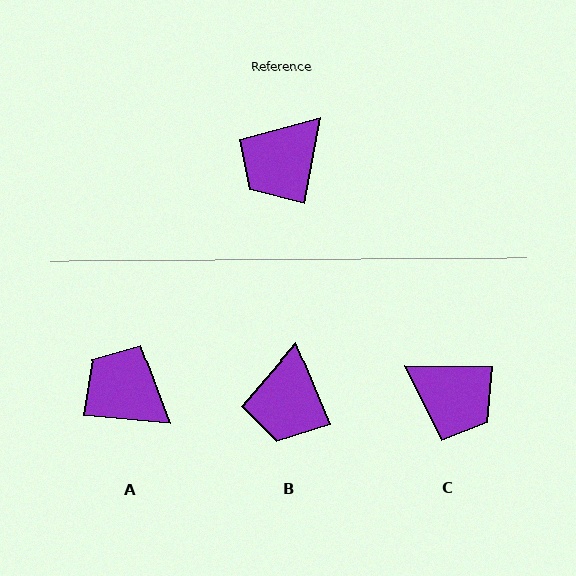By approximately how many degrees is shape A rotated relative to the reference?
Approximately 85 degrees clockwise.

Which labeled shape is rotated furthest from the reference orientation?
C, about 100 degrees away.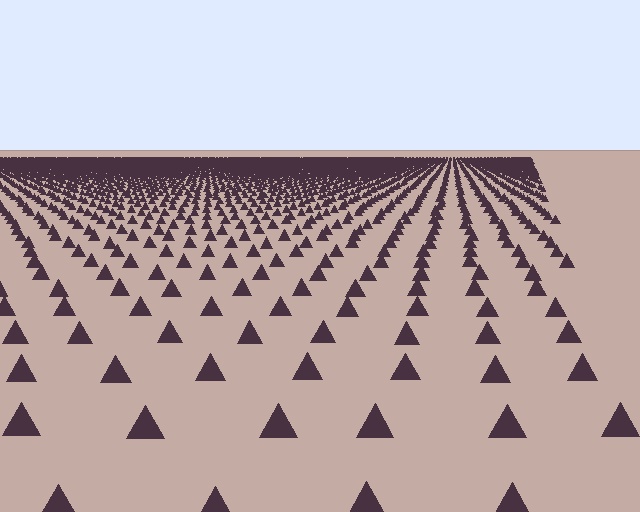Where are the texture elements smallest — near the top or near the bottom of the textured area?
Near the top.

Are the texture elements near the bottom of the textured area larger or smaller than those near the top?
Larger. Near the bottom, elements are closer to the viewer and appear at a bigger on-screen size.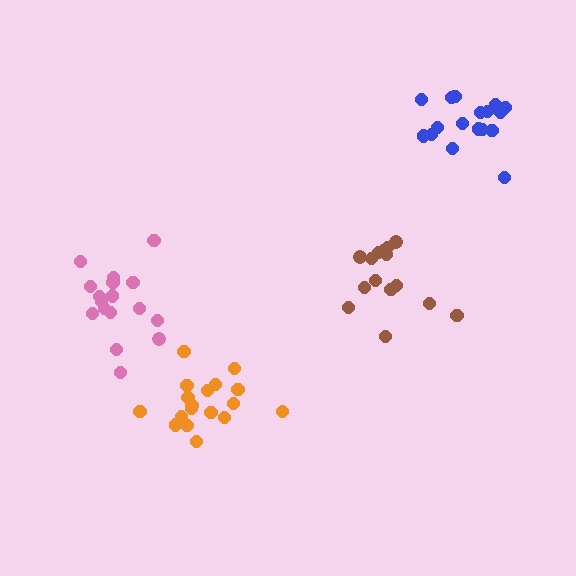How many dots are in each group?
Group 1: 17 dots, Group 2: 18 dots, Group 3: 15 dots, Group 4: 17 dots (67 total).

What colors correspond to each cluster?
The clusters are colored: pink, orange, brown, blue.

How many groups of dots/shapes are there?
There are 4 groups.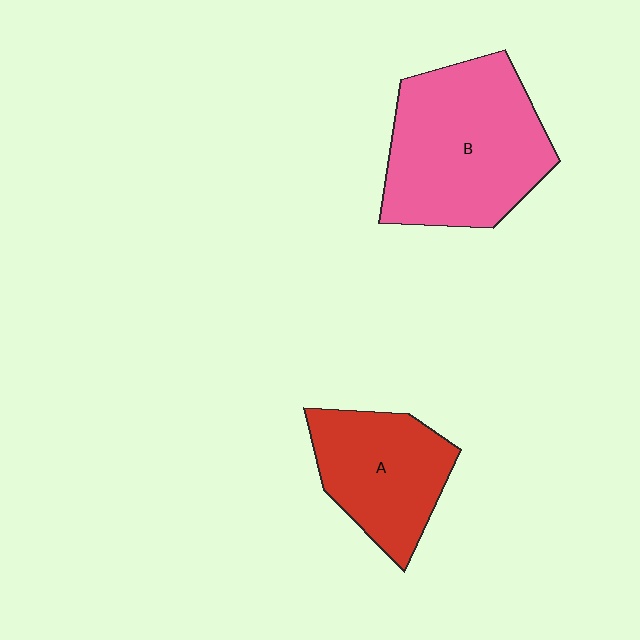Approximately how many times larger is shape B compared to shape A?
Approximately 1.5 times.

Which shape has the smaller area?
Shape A (red).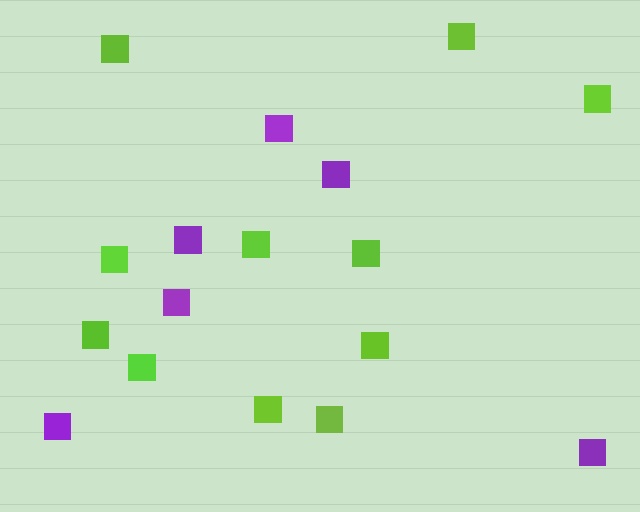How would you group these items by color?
There are 2 groups: one group of purple squares (6) and one group of lime squares (11).